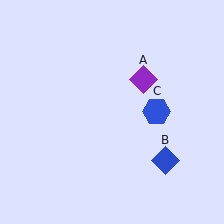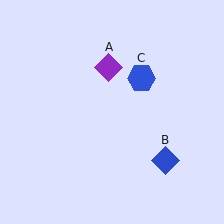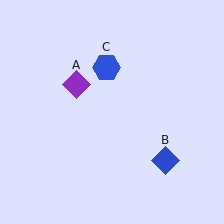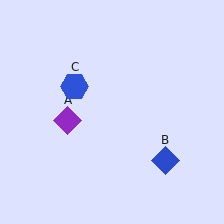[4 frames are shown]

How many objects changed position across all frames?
2 objects changed position: purple diamond (object A), blue hexagon (object C).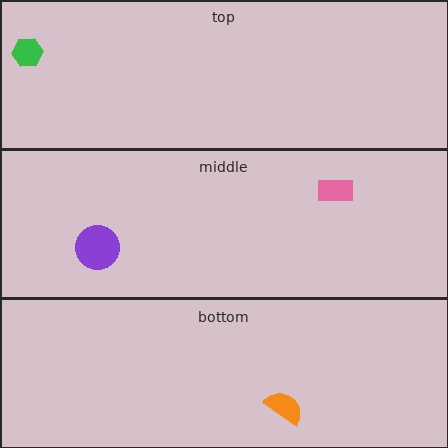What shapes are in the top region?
The green hexagon.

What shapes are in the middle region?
The pink rectangle, the purple circle.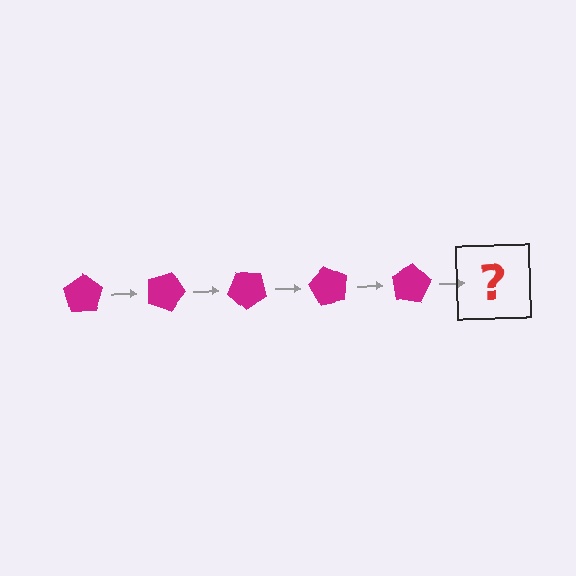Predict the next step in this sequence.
The next step is a magenta pentagon rotated 100 degrees.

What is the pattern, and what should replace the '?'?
The pattern is that the pentagon rotates 20 degrees each step. The '?' should be a magenta pentagon rotated 100 degrees.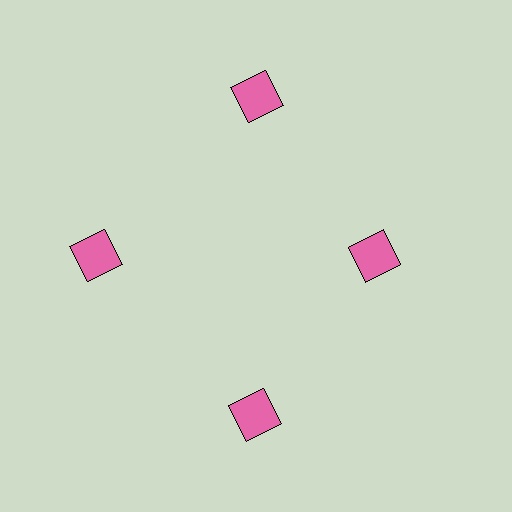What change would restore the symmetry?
The symmetry would be restored by moving it outward, back onto the ring so that all 4 squares sit at equal angles and equal distance from the center.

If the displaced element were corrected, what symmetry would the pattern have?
It would have 4-fold rotational symmetry — the pattern would map onto itself every 90 degrees.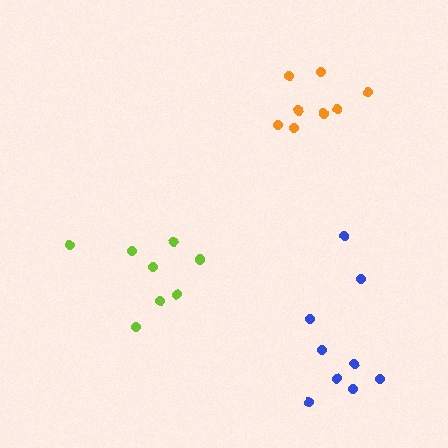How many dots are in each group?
Group 1: 9 dots, Group 2: 8 dots, Group 3: 8 dots (25 total).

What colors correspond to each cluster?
The clusters are colored: blue, orange, lime.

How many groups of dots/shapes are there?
There are 3 groups.